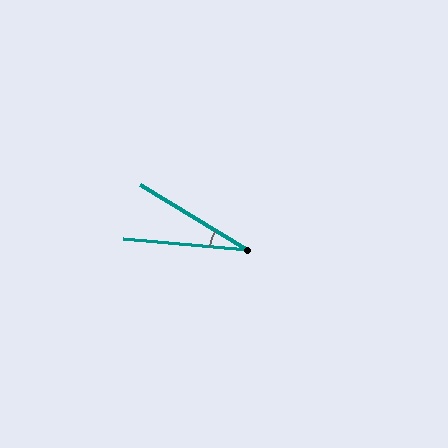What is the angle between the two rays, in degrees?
Approximately 26 degrees.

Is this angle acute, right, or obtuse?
It is acute.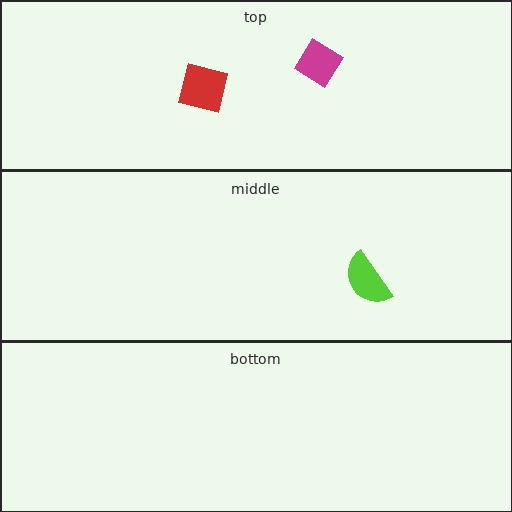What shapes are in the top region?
The red square, the magenta diamond.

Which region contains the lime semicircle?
The middle region.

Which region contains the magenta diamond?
The top region.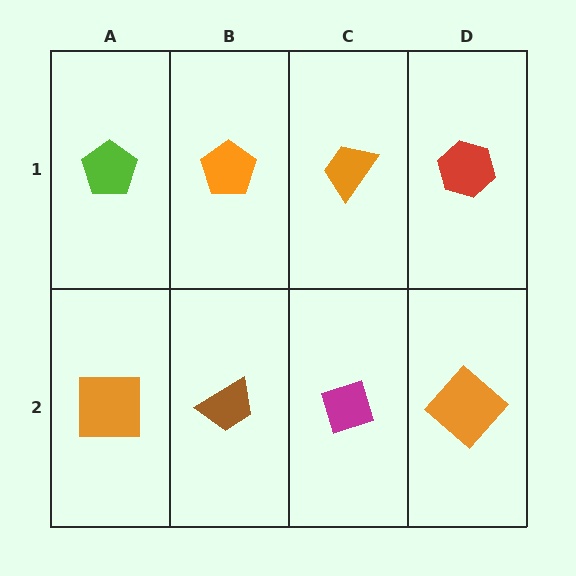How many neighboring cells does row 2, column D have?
2.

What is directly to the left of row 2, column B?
An orange square.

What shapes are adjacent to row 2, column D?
A red hexagon (row 1, column D), a magenta diamond (row 2, column C).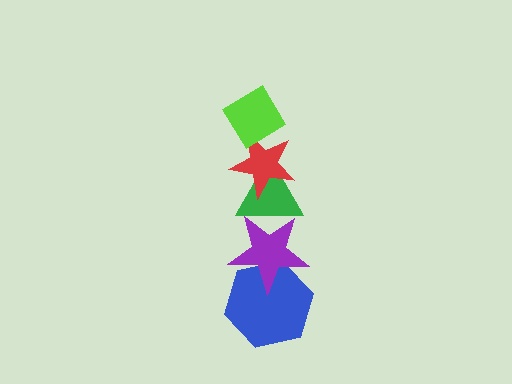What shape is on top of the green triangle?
The red star is on top of the green triangle.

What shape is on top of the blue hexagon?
The purple star is on top of the blue hexagon.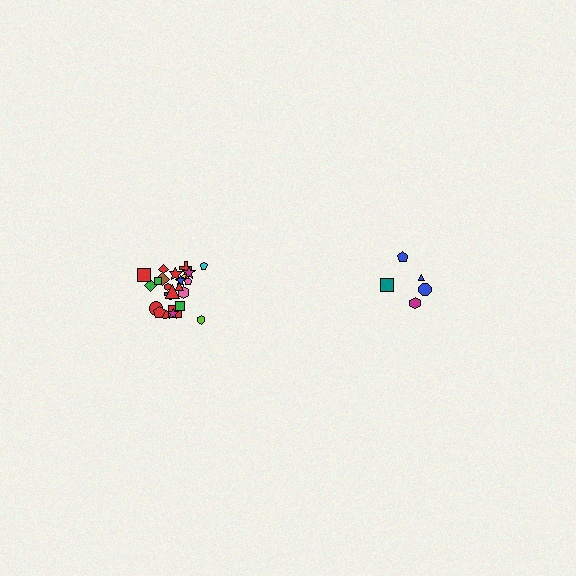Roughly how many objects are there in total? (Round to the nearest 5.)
Roughly 30 objects in total.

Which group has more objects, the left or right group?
The left group.